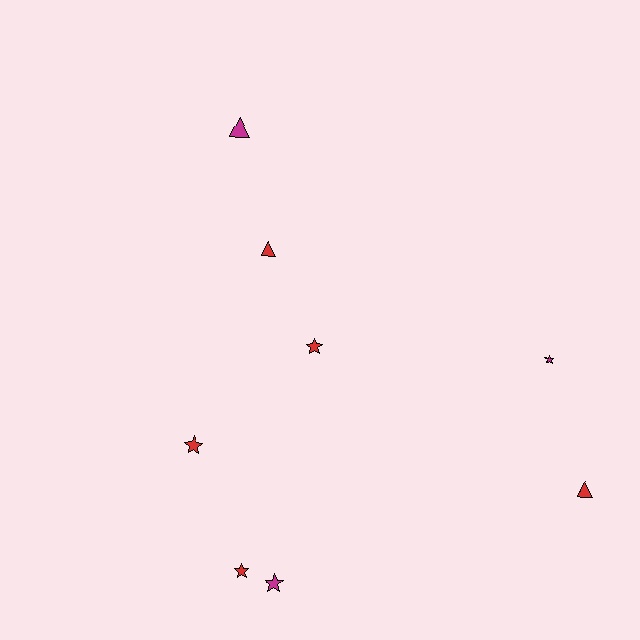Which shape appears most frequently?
Star, with 5 objects.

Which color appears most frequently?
Red, with 5 objects.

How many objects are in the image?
There are 8 objects.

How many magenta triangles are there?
There is 1 magenta triangle.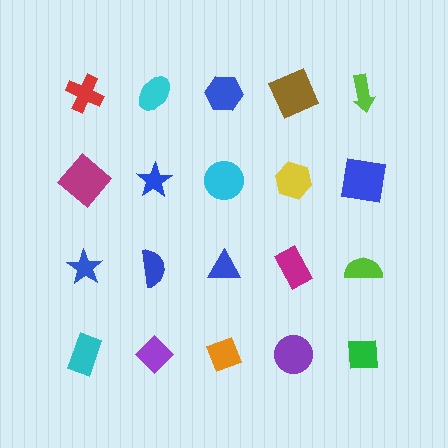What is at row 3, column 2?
A blue semicircle.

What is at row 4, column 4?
A purple circle.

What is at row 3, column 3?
A blue triangle.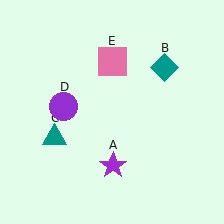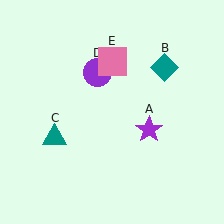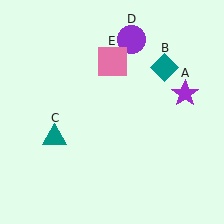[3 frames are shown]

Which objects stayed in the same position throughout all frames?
Teal diamond (object B) and teal triangle (object C) and pink square (object E) remained stationary.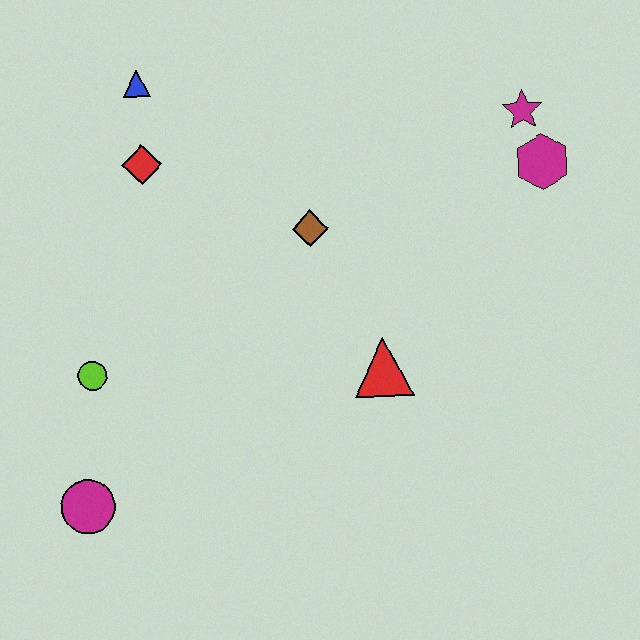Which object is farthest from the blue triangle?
The magenta circle is farthest from the blue triangle.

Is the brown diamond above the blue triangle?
No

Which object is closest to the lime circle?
The magenta circle is closest to the lime circle.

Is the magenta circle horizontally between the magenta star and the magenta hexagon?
No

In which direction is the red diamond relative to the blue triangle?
The red diamond is below the blue triangle.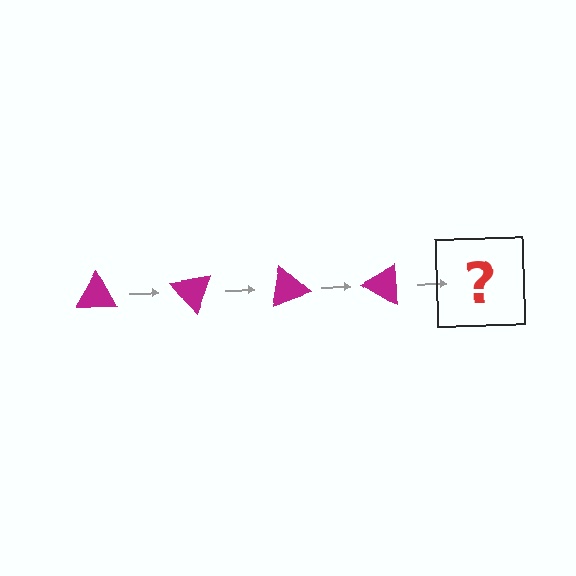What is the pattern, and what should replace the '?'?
The pattern is that the triangle rotates 50 degrees each step. The '?' should be a magenta triangle rotated 200 degrees.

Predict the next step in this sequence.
The next step is a magenta triangle rotated 200 degrees.